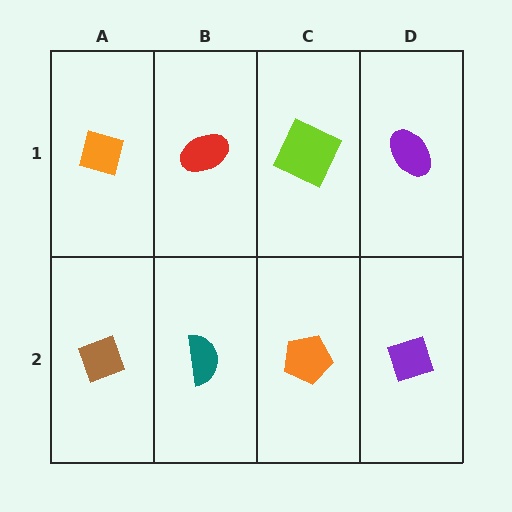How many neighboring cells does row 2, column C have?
3.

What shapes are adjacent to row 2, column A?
An orange square (row 1, column A), a teal semicircle (row 2, column B).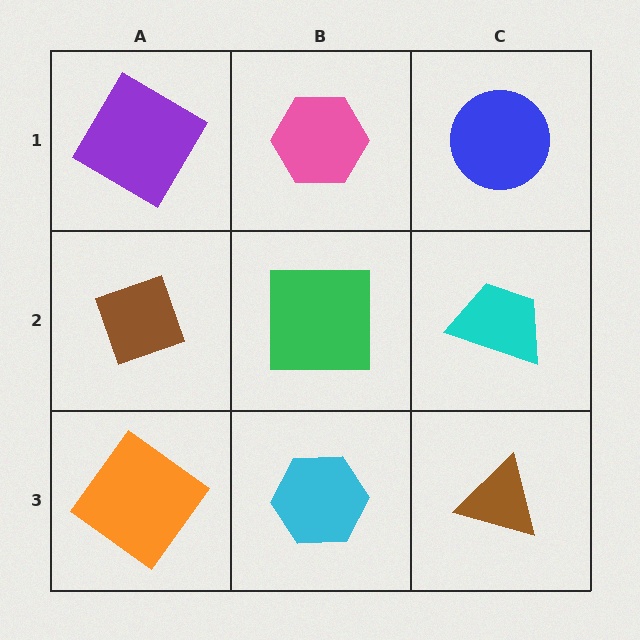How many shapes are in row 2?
3 shapes.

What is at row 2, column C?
A cyan trapezoid.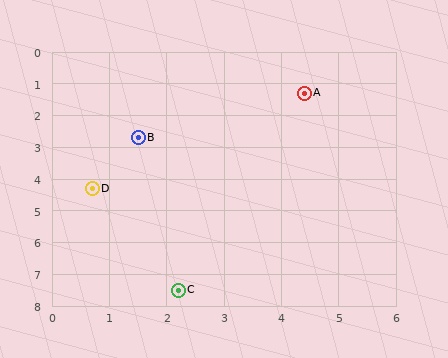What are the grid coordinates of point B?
Point B is at approximately (1.5, 2.7).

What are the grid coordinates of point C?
Point C is at approximately (2.2, 7.5).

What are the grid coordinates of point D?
Point D is at approximately (0.7, 4.3).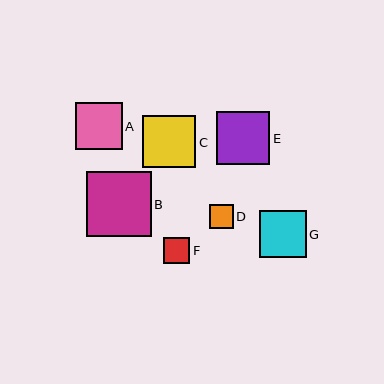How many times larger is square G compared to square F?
Square G is approximately 1.8 times the size of square F.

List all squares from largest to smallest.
From largest to smallest: B, E, C, A, G, F, D.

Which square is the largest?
Square B is the largest with a size of approximately 65 pixels.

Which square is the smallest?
Square D is the smallest with a size of approximately 24 pixels.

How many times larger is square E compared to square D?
Square E is approximately 2.2 times the size of square D.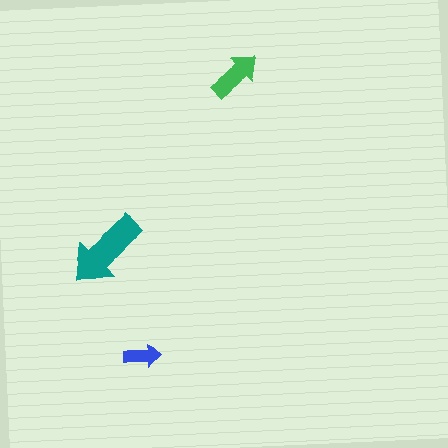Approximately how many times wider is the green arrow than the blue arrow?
About 1.5 times wider.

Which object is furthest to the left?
The teal arrow is leftmost.